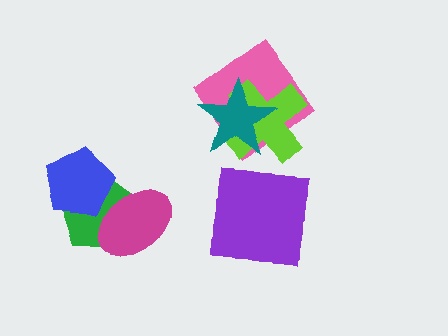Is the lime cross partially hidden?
Yes, it is partially covered by another shape.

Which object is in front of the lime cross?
The teal star is in front of the lime cross.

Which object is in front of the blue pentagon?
The magenta ellipse is in front of the blue pentagon.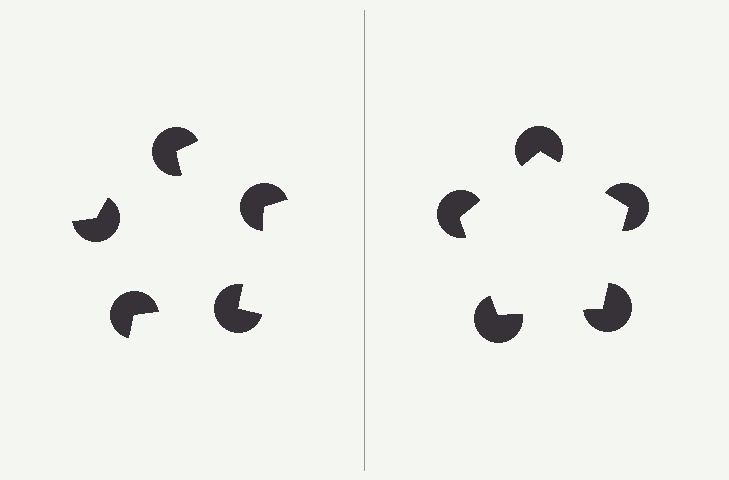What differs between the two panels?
The pac-man discs are positioned identically on both sides; only the wedge orientations differ. On the right they align to a pentagon; on the left they are misaligned.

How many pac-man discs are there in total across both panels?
10 — 5 on each side.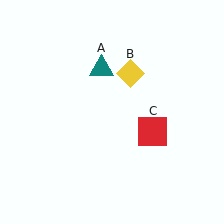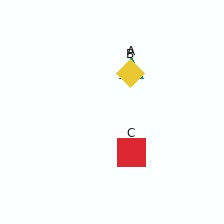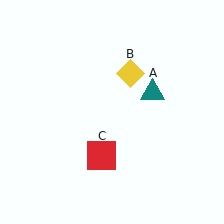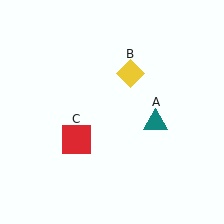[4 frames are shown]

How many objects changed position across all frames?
2 objects changed position: teal triangle (object A), red square (object C).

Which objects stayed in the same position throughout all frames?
Yellow diamond (object B) remained stationary.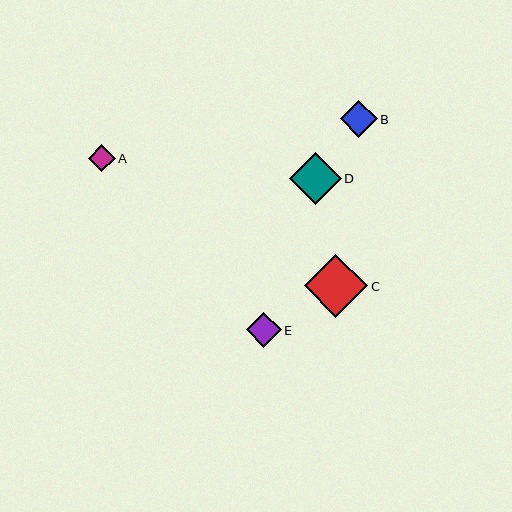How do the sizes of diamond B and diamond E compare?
Diamond B and diamond E are approximately the same size.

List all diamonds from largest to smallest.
From largest to smallest: C, D, B, E, A.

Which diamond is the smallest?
Diamond A is the smallest with a size of approximately 27 pixels.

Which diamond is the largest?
Diamond C is the largest with a size of approximately 64 pixels.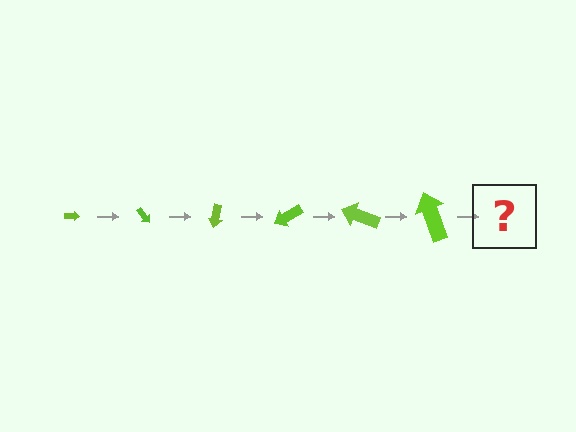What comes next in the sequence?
The next element should be an arrow, larger than the previous one and rotated 300 degrees from the start.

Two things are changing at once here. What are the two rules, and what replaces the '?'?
The two rules are that the arrow grows larger each step and it rotates 50 degrees each step. The '?' should be an arrow, larger than the previous one and rotated 300 degrees from the start.